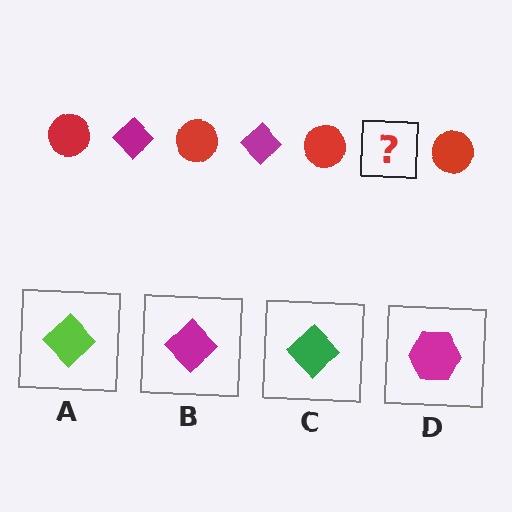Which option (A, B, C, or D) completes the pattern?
B.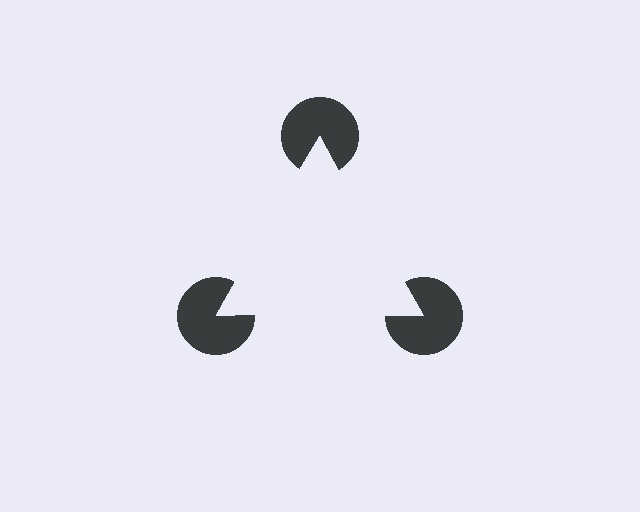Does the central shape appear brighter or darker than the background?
It typically appears slightly brighter than the background, even though no actual brightness change is drawn.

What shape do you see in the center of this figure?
An illusory triangle — its edges are inferred from the aligned wedge cuts in the pac-man discs, not physically drawn.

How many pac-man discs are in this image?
There are 3 — one at each vertex of the illusory triangle.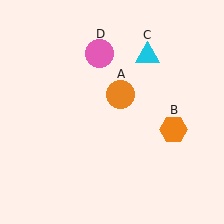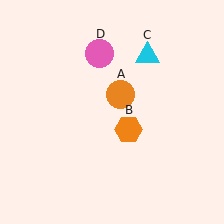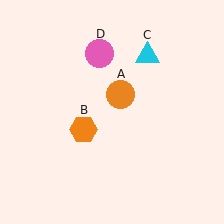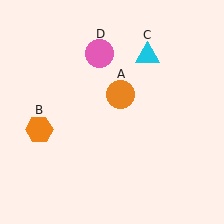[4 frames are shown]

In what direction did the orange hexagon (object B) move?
The orange hexagon (object B) moved left.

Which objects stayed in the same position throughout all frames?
Orange circle (object A) and cyan triangle (object C) and pink circle (object D) remained stationary.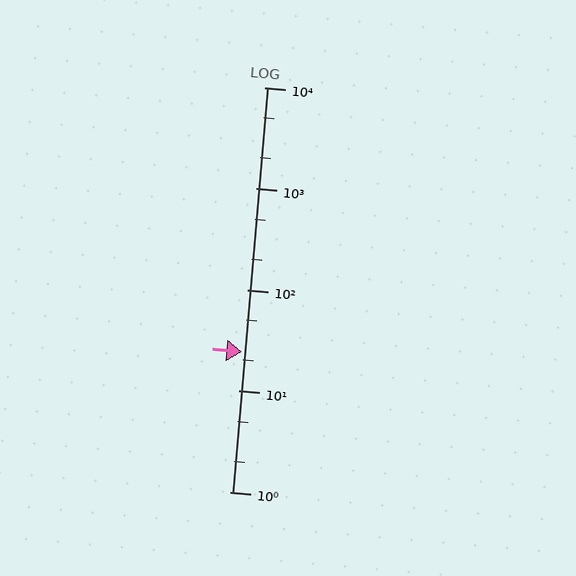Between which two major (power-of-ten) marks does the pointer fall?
The pointer is between 10 and 100.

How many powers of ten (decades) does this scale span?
The scale spans 4 decades, from 1 to 10000.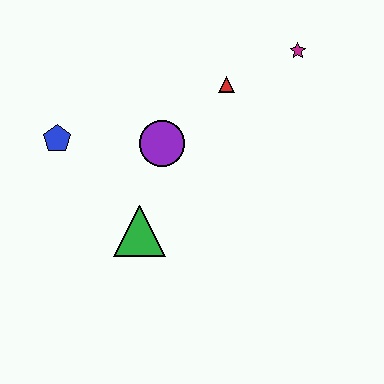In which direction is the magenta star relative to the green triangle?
The magenta star is above the green triangle.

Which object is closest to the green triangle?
The purple circle is closest to the green triangle.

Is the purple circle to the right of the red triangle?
No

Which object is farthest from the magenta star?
The blue pentagon is farthest from the magenta star.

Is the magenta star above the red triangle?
Yes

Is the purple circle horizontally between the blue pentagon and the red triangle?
Yes